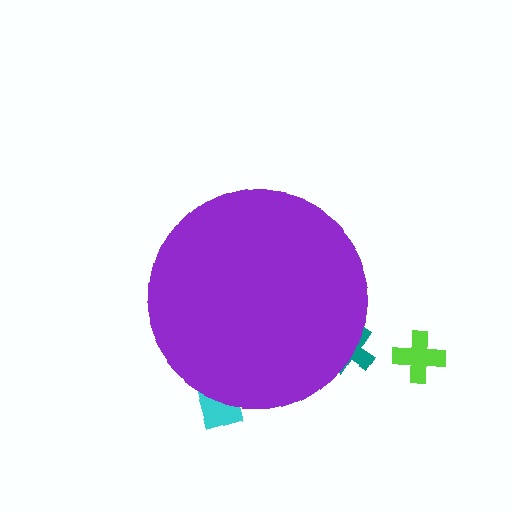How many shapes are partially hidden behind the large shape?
2 shapes are partially hidden.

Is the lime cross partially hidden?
No, the lime cross is fully visible.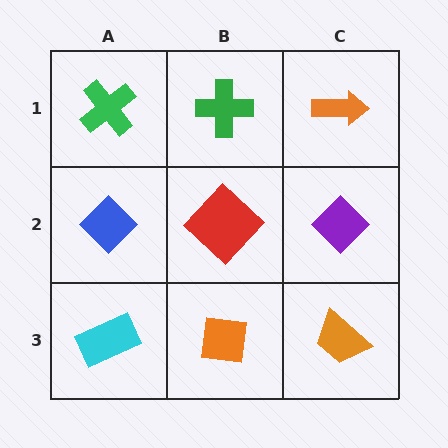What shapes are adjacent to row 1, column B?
A red diamond (row 2, column B), a green cross (row 1, column A), an orange arrow (row 1, column C).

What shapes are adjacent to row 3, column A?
A blue diamond (row 2, column A), an orange square (row 3, column B).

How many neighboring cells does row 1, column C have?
2.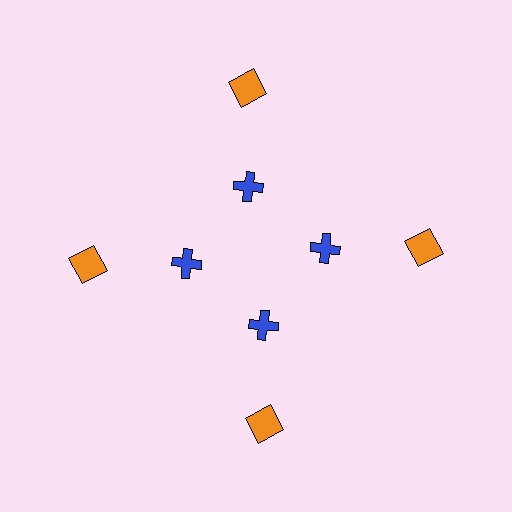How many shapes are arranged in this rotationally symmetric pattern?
There are 8 shapes, arranged in 4 groups of 2.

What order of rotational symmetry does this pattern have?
This pattern has 4-fold rotational symmetry.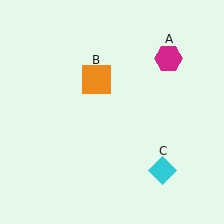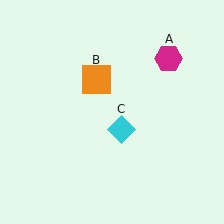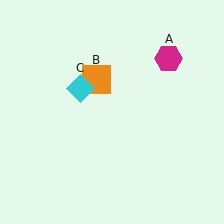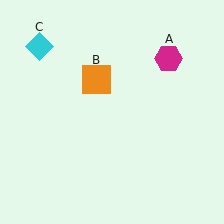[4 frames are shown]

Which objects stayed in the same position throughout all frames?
Magenta hexagon (object A) and orange square (object B) remained stationary.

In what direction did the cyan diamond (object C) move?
The cyan diamond (object C) moved up and to the left.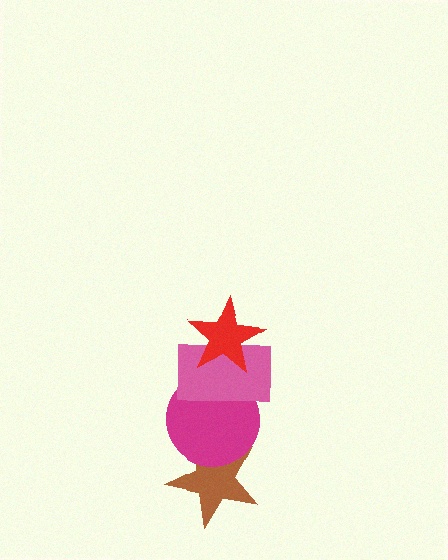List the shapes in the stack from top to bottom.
From top to bottom: the red star, the pink rectangle, the magenta circle, the brown star.